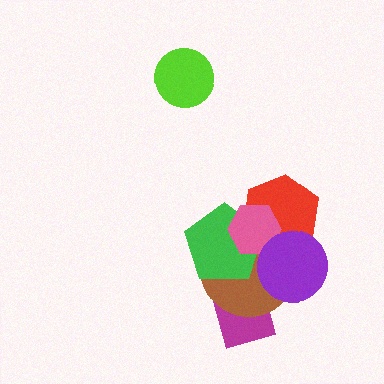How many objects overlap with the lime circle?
0 objects overlap with the lime circle.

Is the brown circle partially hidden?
Yes, it is partially covered by another shape.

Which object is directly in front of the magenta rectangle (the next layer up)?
The brown circle is directly in front of the magenta rectangle.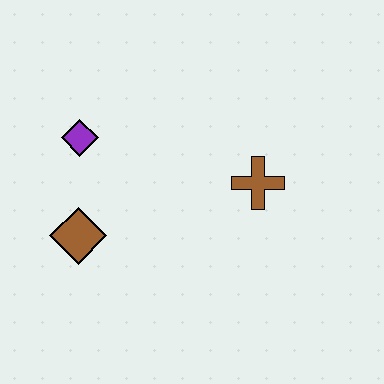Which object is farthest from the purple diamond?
The brown cross is farthest from the purple diamond.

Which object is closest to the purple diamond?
The brown diamond is closest to the purple diamond.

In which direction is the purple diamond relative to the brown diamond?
The purple diamond is above the brown diamond.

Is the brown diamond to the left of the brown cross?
Yes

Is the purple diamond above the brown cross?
Yes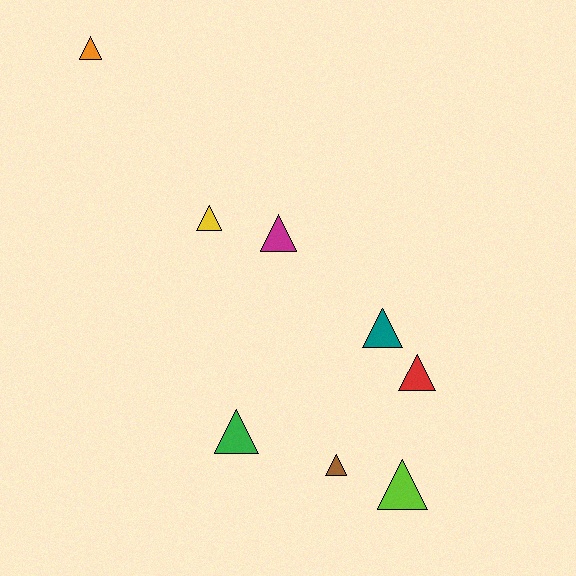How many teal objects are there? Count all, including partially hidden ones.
There is 1 teal object.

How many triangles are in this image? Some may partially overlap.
There are 8 triangles.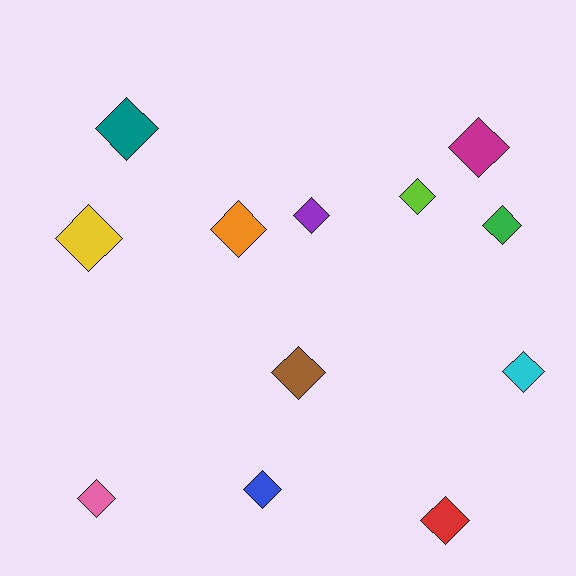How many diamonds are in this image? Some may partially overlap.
There are 12 diamonds.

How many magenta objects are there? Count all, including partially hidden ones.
There is 1 magenta object.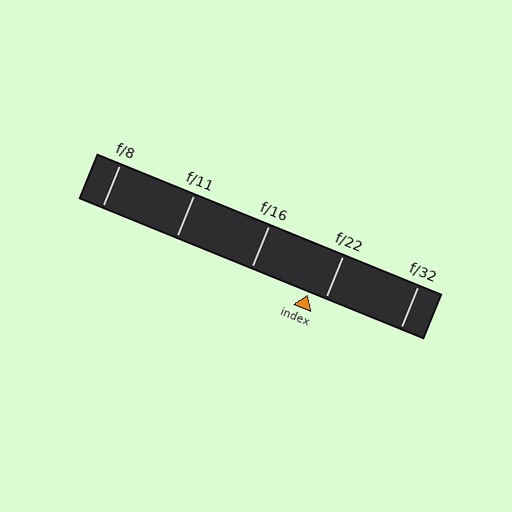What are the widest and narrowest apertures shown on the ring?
The widest aperture shown is f/8 and the narrowest is f/32.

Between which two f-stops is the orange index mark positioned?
The index mark is between f/16 and f/22.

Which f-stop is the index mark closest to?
The index mark is closest to f/22.